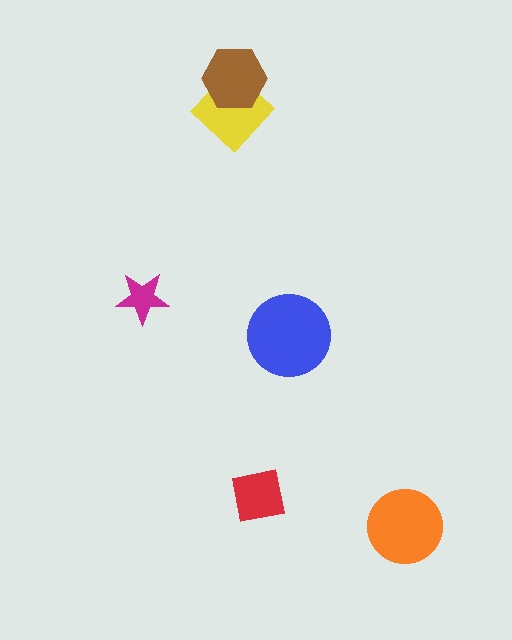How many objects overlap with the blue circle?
0 objects overlap with the blue circle.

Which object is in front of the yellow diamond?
The brown hexagon is in front of the yellow diamond.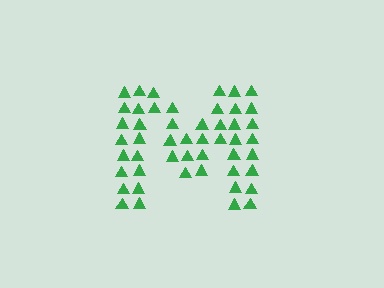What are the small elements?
The small elements are triangles.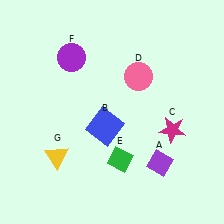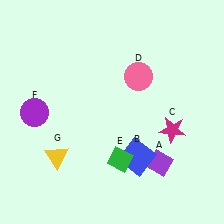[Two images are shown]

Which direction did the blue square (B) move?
The blue square (B) moved right.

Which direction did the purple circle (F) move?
The purple circle (F) moved down.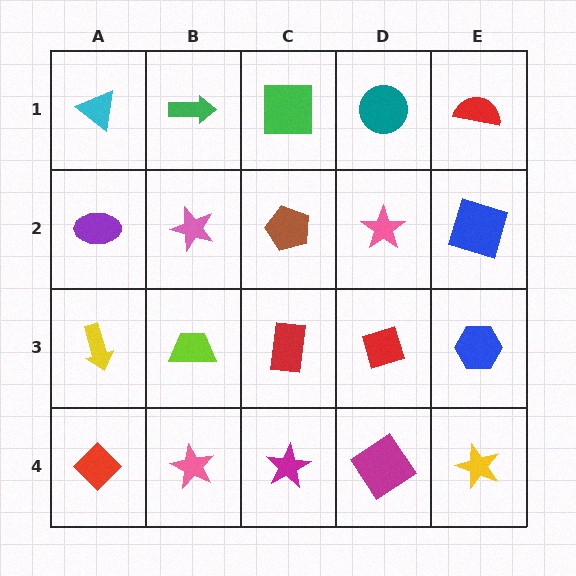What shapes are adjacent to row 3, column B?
A pink star (row 2, column B), a pink star (row 4, column B), a yellow arrow (row 3, column A), a red rectangle (row 3, column C).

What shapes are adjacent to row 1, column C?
A brown pentagon (row 2, column C), a green arrow (row 1, column B), a teal circle (row 1, column D).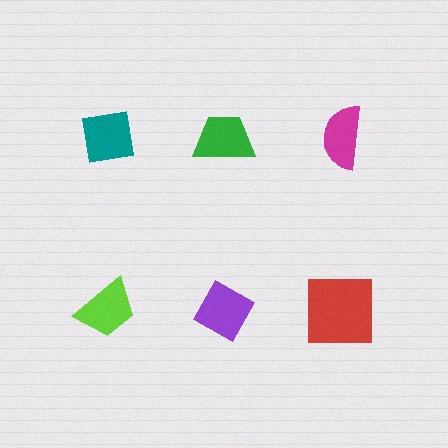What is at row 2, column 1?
A lime trapezoid.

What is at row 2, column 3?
A red square.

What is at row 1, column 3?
A magenta semicircle.